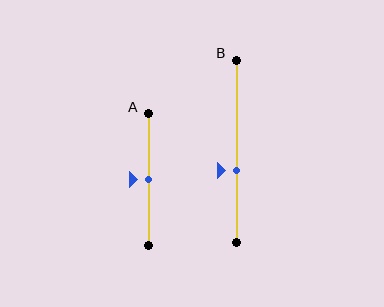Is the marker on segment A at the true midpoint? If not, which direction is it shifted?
Yes, the marker on segment A is at the true midpoint.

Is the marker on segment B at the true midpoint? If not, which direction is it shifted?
No, the marker on segment B is shifted downward by about 11% of the segment length.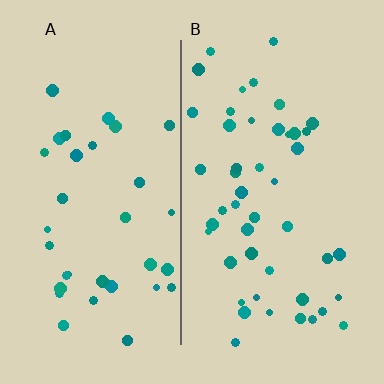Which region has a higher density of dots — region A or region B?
B (the right).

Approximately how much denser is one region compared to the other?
Approximately 1.4× — region B over region A.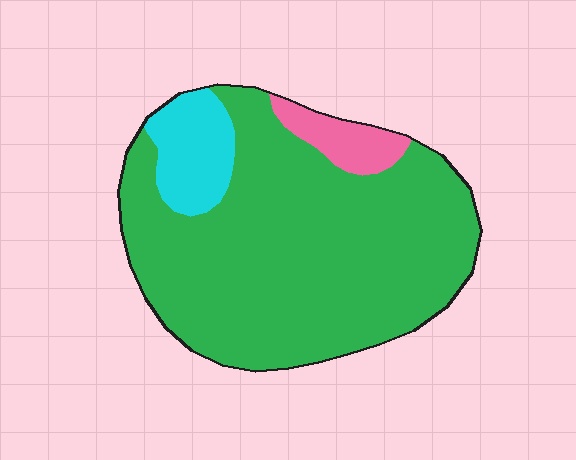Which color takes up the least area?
Pink, at roughly 5%.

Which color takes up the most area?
Green, at roughly 80%.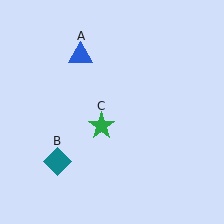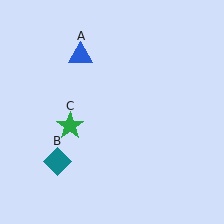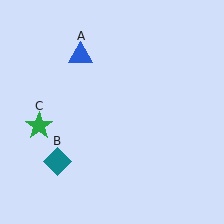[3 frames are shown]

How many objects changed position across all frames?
1 object changed position: green star (object C).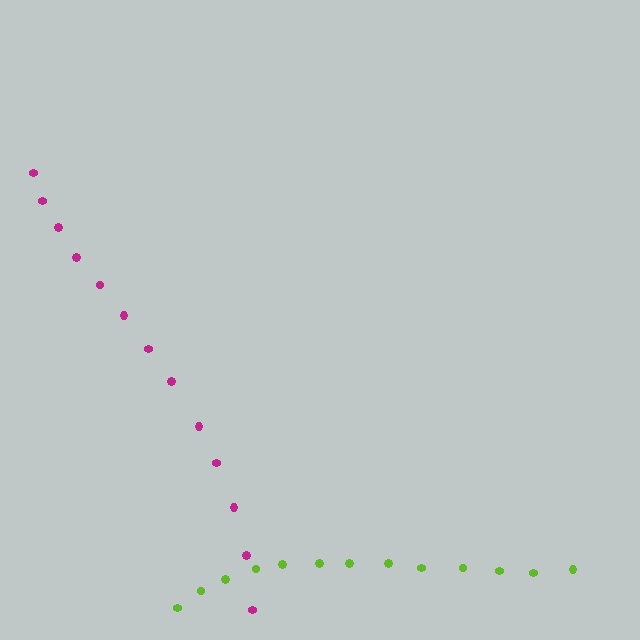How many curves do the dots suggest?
There are 2 distinct paths.